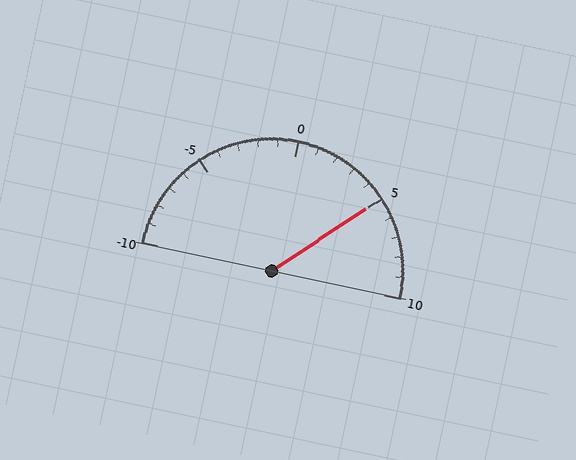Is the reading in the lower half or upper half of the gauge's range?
The reading is in the upper half of the range (-10 to 10).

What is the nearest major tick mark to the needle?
The nearest major tick mark is 5.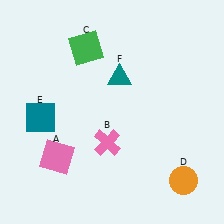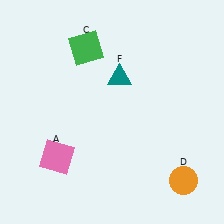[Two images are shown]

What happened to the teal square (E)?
The teal square (E) was removed in Image 2. It was in the bottom-left area of Image 1.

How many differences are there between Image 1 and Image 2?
There are 2 differences between the two images.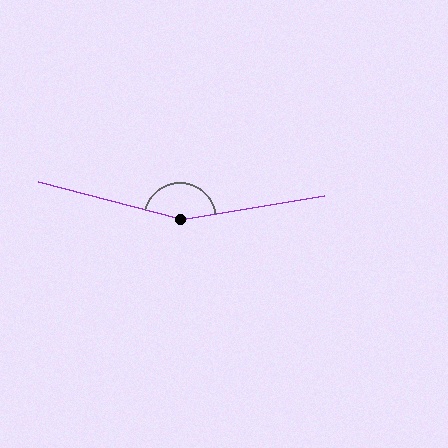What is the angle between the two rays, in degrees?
Approximately 156 degrees.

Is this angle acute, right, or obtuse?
It is obtuse.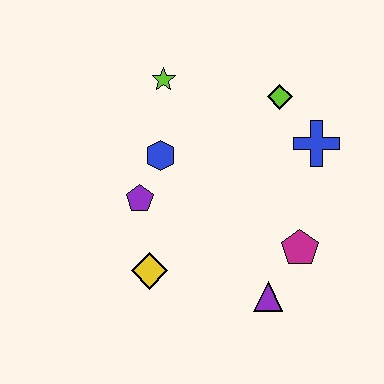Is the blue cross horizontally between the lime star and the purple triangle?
No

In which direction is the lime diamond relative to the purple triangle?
The lime diamond is above the purple triangle.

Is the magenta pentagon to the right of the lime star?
Yes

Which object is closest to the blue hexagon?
The purple pentagon is closest to the blue hexagon.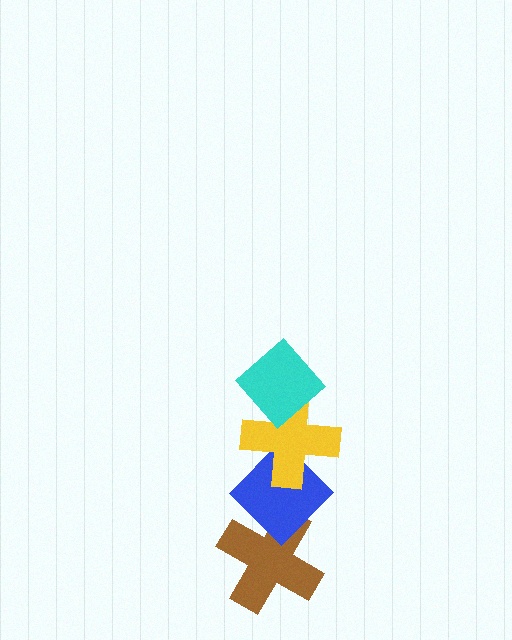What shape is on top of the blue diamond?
The yellow cross is on top of the blue diamond.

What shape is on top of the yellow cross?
The cyan diamond is on top of the yellow cross.